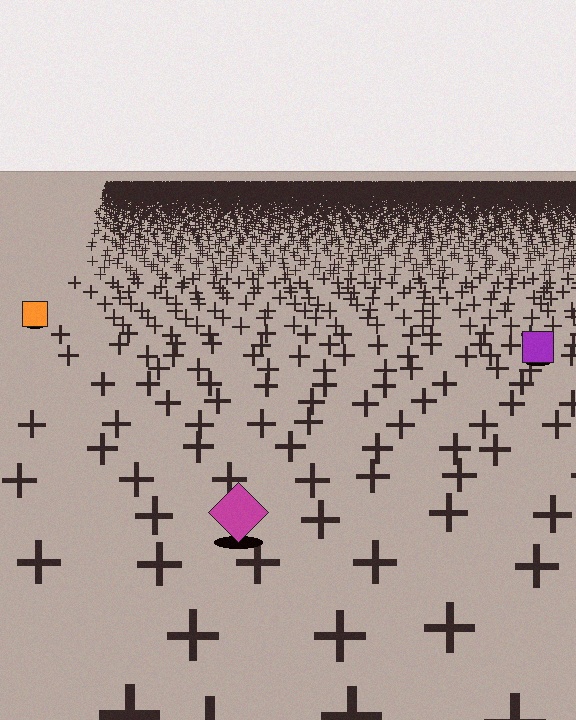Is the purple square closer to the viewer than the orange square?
Yes. The purple square is closer — you can tell from the texture gradient: the ground texture is coarser near it.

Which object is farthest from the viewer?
The orange square is farthest from the viewer. It appears smaller and the ground texture around it is denser.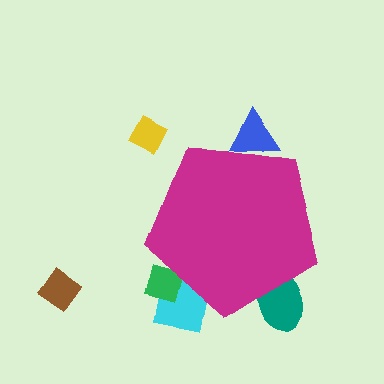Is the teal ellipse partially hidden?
Yes, the teal ellipse is partially hidden behind the magenta pentagon.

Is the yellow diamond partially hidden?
No, the yellow diamond is fully visible.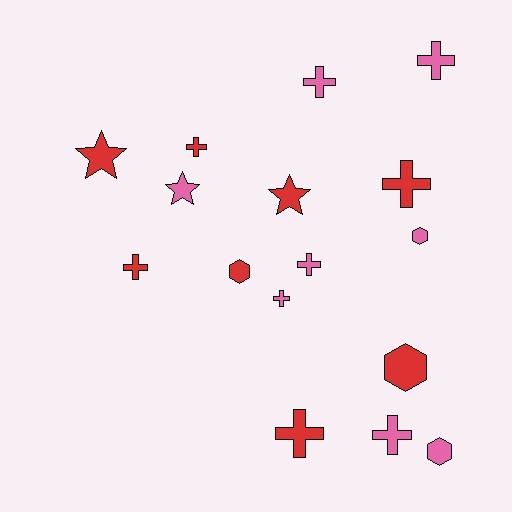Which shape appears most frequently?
Cross, with 9 objects.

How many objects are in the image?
There are 16 objects.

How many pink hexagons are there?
There are 2 pink hexagons.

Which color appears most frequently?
Pink, with 8 objects.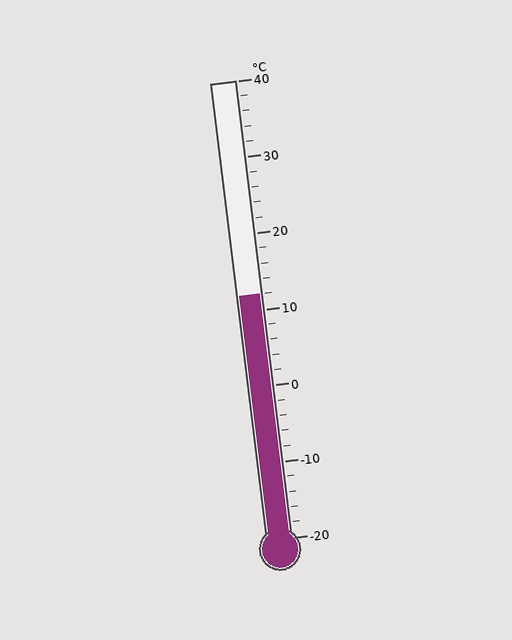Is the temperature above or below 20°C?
The temperature is below 20°C.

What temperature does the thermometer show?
The thermometer shows approximately 12°C.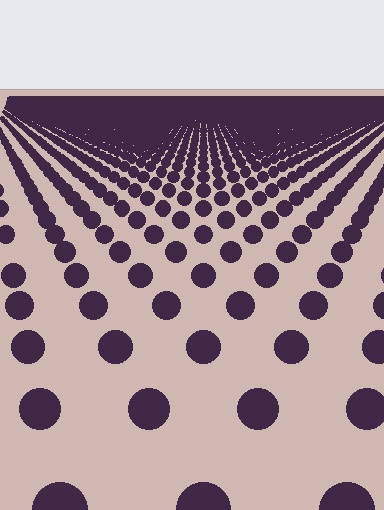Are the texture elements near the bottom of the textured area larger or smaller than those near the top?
Larger. Near the bottom, elements are closer to the viewer and appear at a bigger on-screen size.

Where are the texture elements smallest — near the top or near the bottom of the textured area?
Near the top.